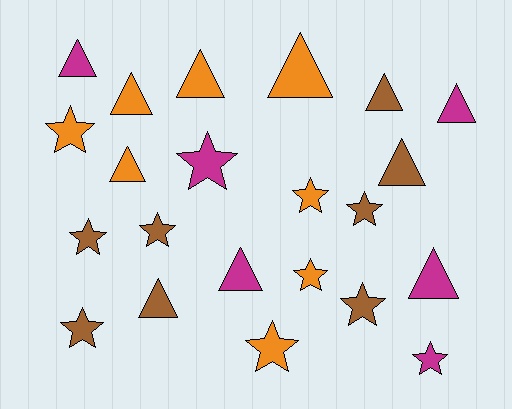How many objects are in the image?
There are 22 objects.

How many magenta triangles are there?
There are 4 magenta triangles.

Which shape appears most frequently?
Triangle, with 11 objects.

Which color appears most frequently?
Orange, with 8 objects.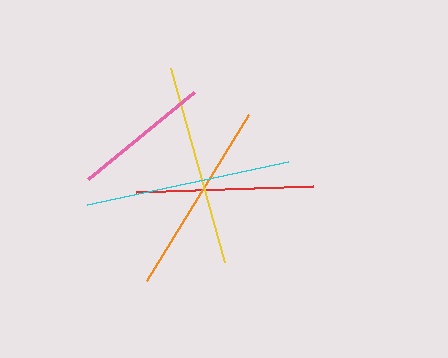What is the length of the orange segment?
The orange segment is approximately 195 pixels long.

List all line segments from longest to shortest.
From longest to shortest: cyan, yellow, orange, red, pink.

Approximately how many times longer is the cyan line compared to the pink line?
The cyan line is approximately 1.5 times the length of the pink line.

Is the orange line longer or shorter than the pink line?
The orange line is longer than the pink line.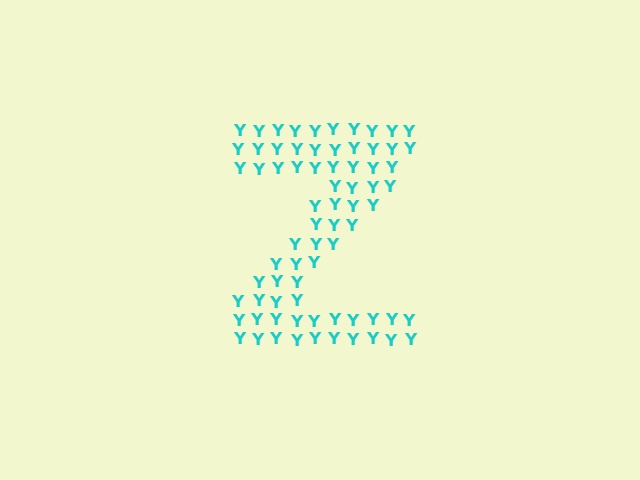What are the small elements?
The small elements are letter Y's.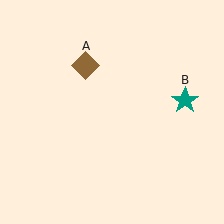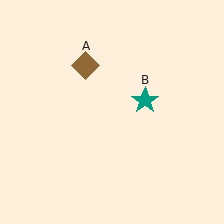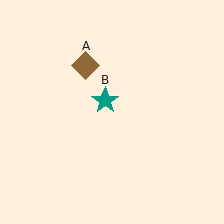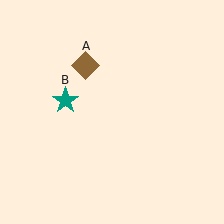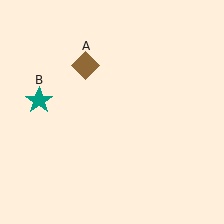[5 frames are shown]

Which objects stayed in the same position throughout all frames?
Brown diamond (object A) remained stationary.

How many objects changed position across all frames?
1 object changed position: teal star (object B).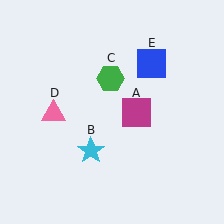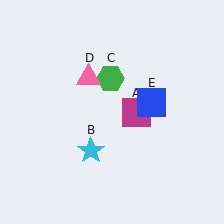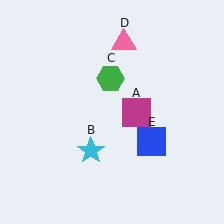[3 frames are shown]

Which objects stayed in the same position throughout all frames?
Magenta square (object A) and cyan star (object B) and green hexagon (object C) remained stationary.